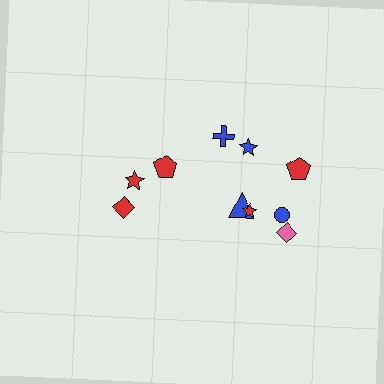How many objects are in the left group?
There are 3 objects.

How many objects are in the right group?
There are 7 objects.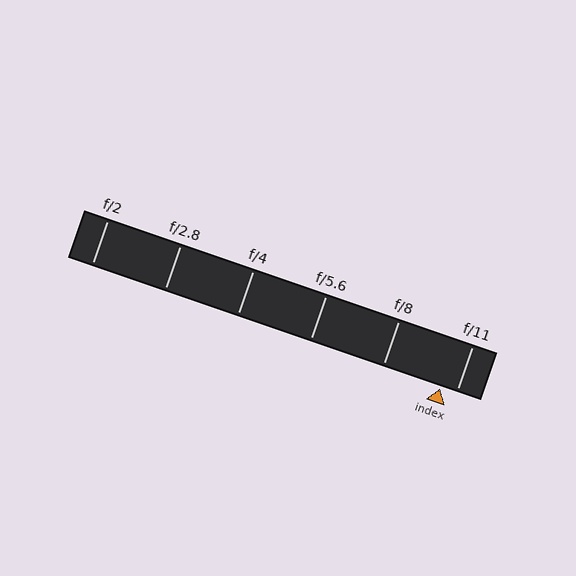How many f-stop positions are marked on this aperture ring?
There are 6 f-stop positions marked.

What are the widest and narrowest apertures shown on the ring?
The widest aperture shown is f/2 and the narrowest is f/11.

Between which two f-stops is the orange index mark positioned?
The index mark is between f/8 and f/11.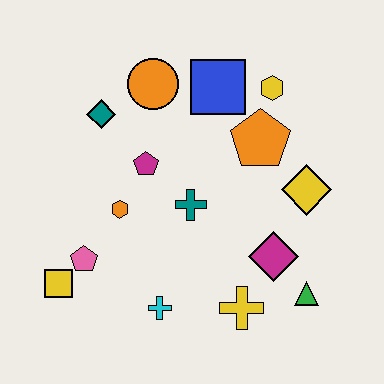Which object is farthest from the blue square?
The yellow square is farthest from the blue square.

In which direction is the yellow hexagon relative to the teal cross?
The yellow hexagon is above the teal cross.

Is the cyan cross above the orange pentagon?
No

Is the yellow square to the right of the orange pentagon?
No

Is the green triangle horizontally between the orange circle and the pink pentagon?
No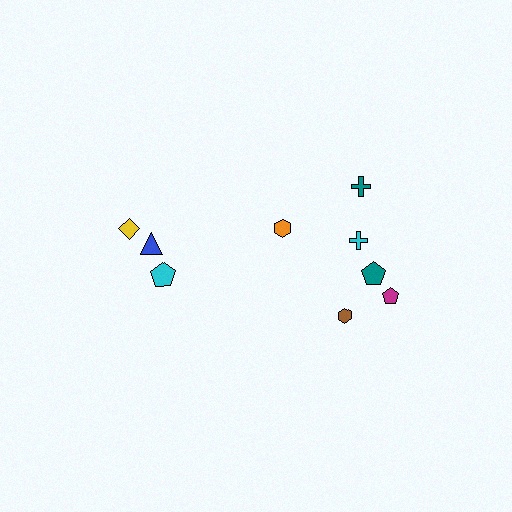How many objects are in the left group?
There are 3 objects.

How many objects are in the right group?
There are 6 objects.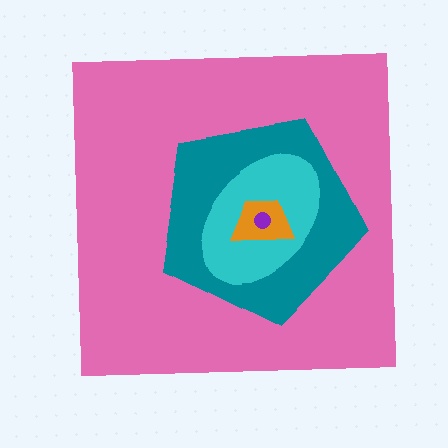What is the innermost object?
The purple circle.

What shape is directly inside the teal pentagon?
The cyan ellipse.